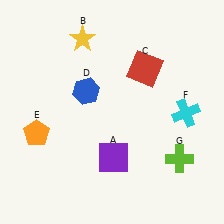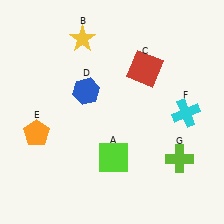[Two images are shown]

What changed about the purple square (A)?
In Image 1, A is purple. In Image 2, it changed to lime.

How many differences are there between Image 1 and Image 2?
There is 1 difference between the two images.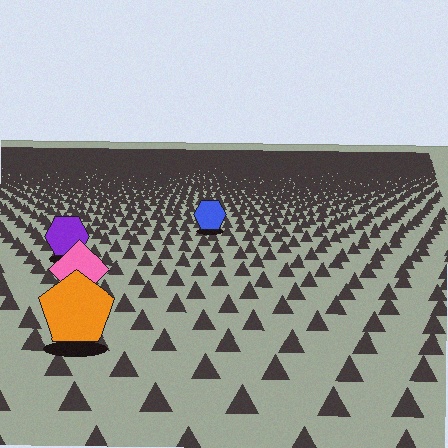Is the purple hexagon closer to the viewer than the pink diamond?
No. The pink diamond is closer — you can tell from the texture gradient: the ground texture is coarser near it.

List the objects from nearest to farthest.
From nearest to farthest: the orange pentagon, the pink diamond, the purple hexagon, the blue hexagon.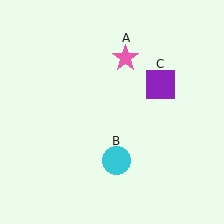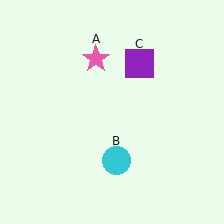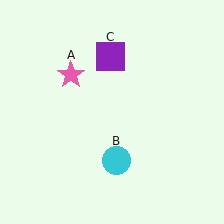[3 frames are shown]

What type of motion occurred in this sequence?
The pink star (object A), purple square (object C) rotated counterclockwise around the center of the scene.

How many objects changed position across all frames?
2 objects changed position: pink star (object A), purple square (object C).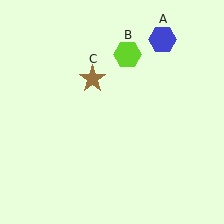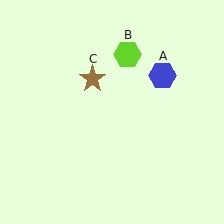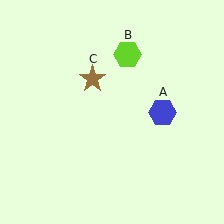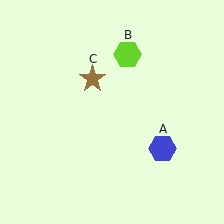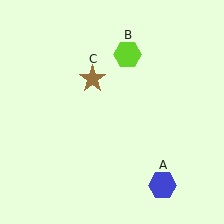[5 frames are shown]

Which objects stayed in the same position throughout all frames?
Lime hexagon (object B) and brown star (object C) remained stationary.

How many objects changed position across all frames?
1 object changed position: blue hexagon (object A).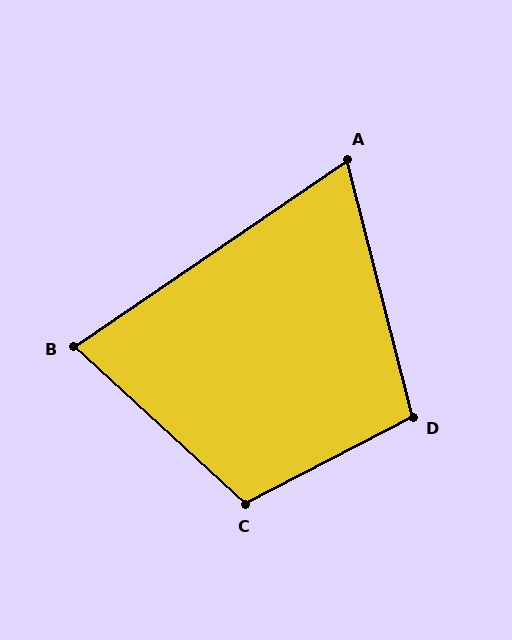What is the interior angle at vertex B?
Approximately 77 degrees (acute).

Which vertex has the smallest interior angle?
A, at approximately 70 degrees.